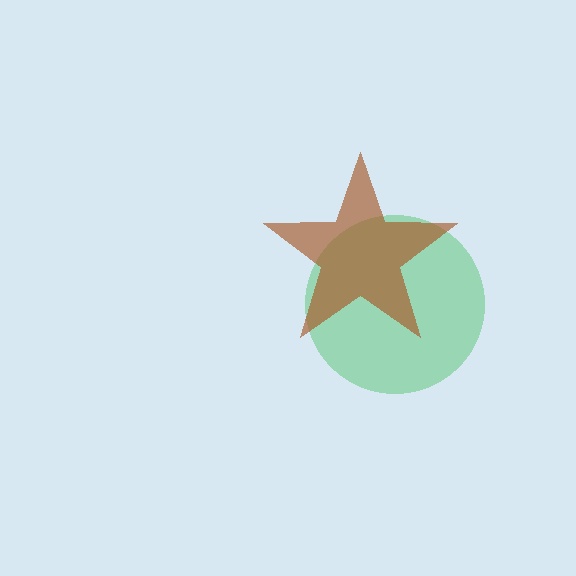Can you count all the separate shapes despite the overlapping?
Yes, there are 2 separate shapes.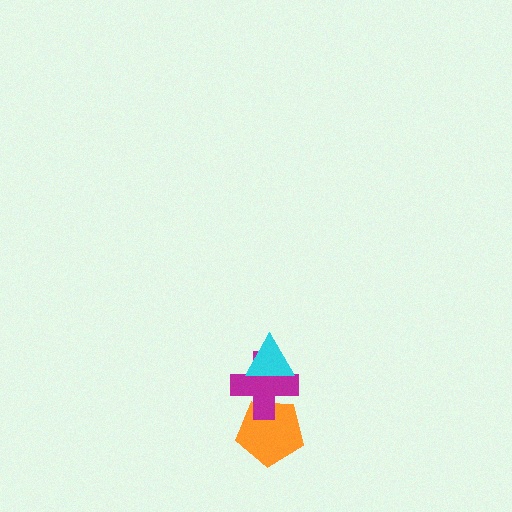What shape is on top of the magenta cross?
The cyan triangle is on top of the magenta cross.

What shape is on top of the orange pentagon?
The magenta cross is on top of the orange pentagon.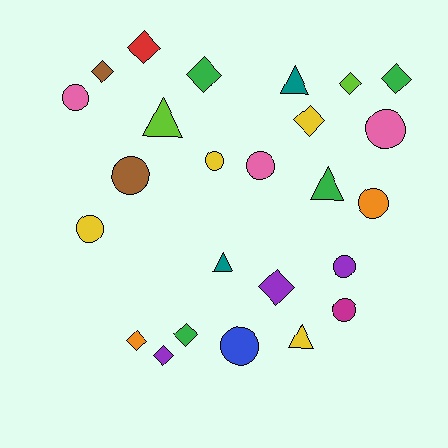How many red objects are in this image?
There is 1 red object.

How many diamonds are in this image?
There are 10 diamonds.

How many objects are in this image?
There are 25 objects.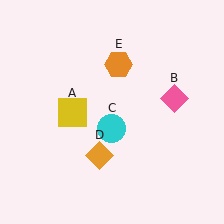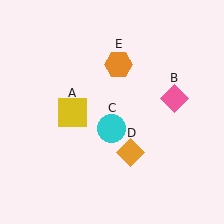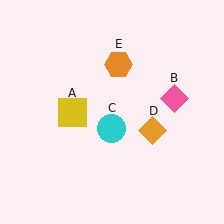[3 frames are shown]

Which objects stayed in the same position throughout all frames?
Yellow square (object A) and pink diamond (object B) and cyan circle (object C) and orange hexagon (object E) remained stationary.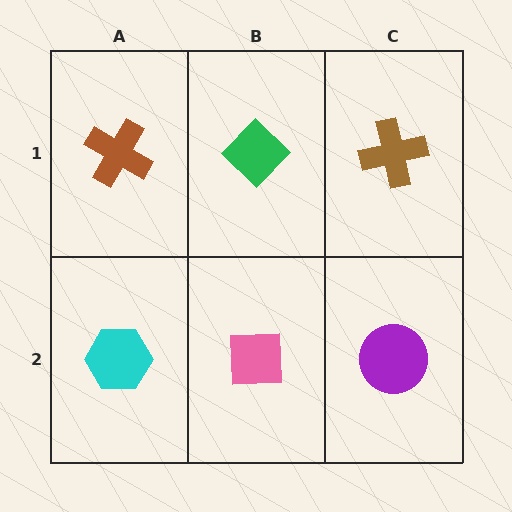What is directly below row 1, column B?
A pink square.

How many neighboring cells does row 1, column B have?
3.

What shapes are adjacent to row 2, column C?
A brown cross (row 1, column C), a pink square (row 2, column B).